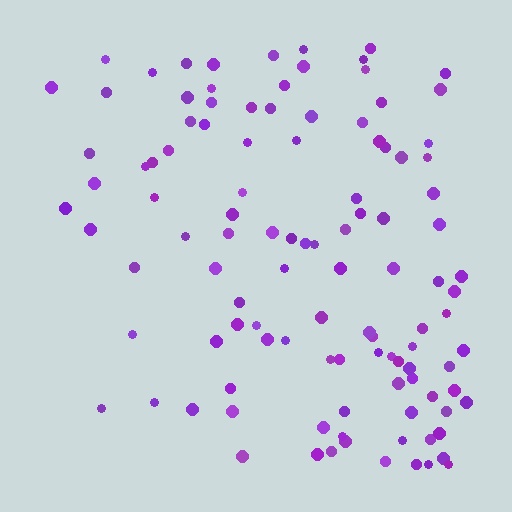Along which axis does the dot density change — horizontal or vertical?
Horizontal.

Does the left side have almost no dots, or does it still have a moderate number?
Still a moderate number, just noticeably fewer than the right.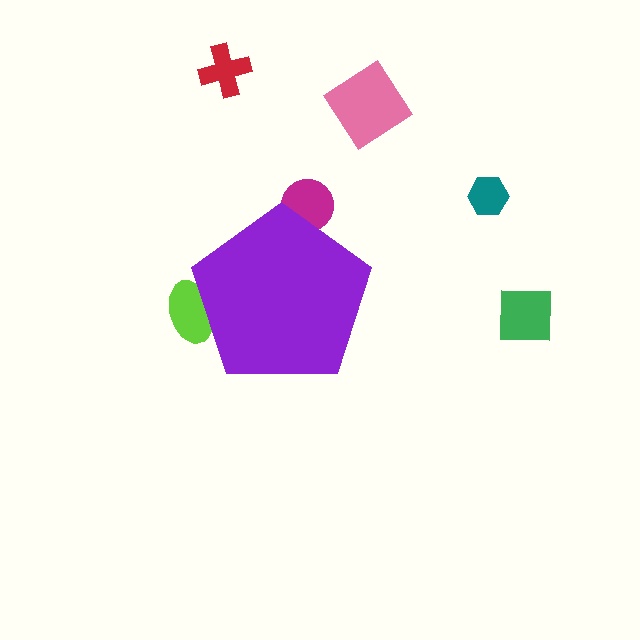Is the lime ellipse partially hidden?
Yes, the lime ellipse is partially hidden behind the purple pentagon.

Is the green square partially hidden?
No, the green square is fully visible.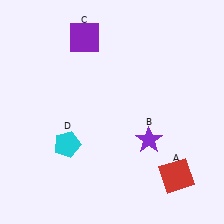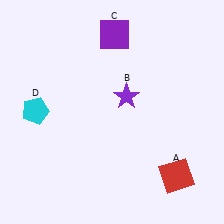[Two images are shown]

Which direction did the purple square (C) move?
The purple square (C) moved right.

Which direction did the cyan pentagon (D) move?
The cyan pentagon (D) moved up.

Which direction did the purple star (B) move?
The purple star (B) moved up.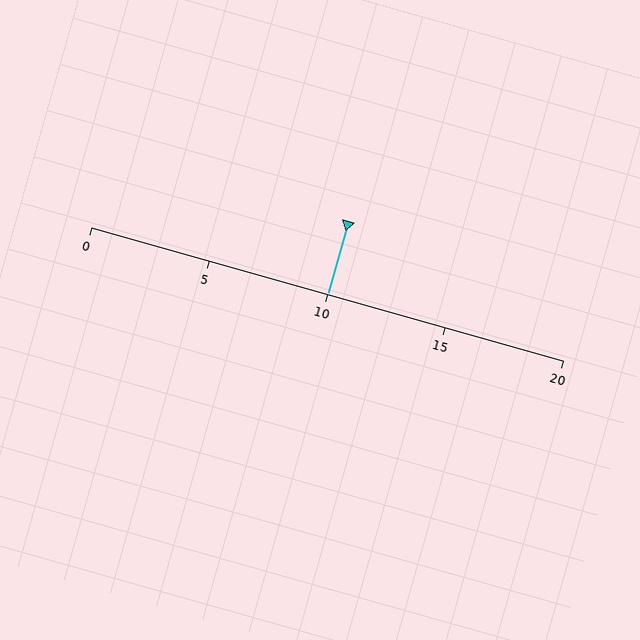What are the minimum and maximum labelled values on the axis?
The axis runs from 0 to 20.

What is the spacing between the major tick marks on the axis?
The major ticks are spaced 5 apart.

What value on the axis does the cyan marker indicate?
The marker indicates approximately 10.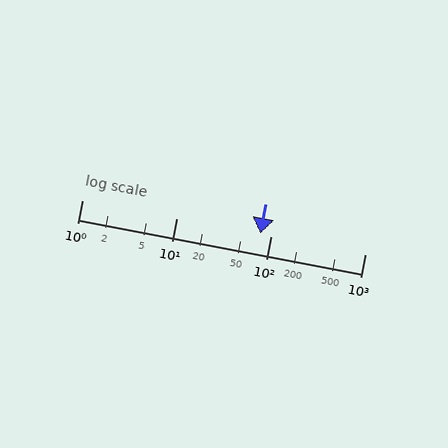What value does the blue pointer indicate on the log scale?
The pointer indicates approximately 78.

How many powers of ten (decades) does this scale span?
The scale spans 3 decades, from 1 to 1000.